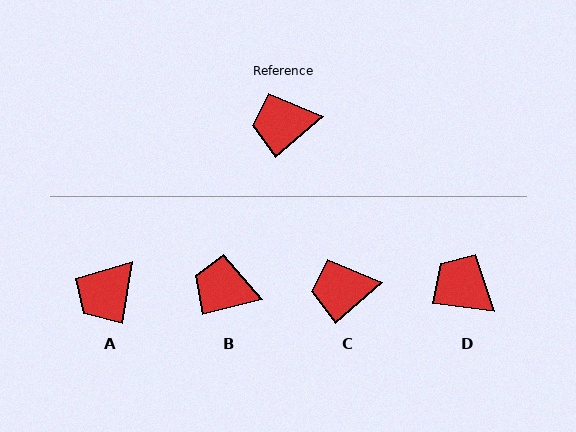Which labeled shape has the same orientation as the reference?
C.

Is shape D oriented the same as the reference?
No, it is off by about 48 degrees.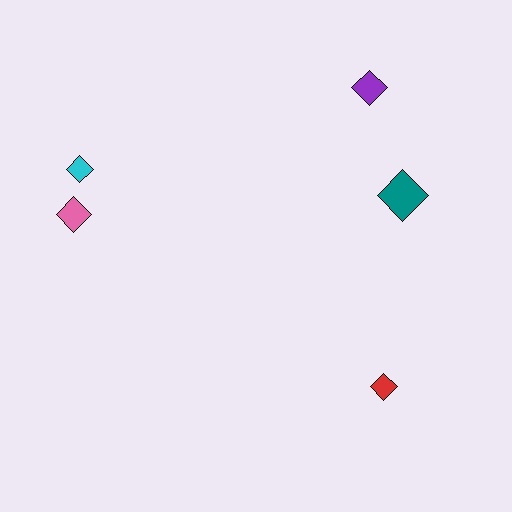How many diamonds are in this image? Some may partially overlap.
There are 5 diamonds.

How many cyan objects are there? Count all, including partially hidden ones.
There is 1 cyan object.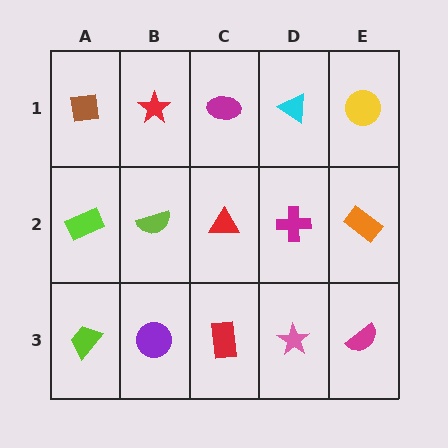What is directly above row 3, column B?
A lime semicircle.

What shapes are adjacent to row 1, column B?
A lime semicircle (row 2, column B), a brown square (row 1, column A), a magenta ellipse (row 1, column C).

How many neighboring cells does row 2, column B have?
4.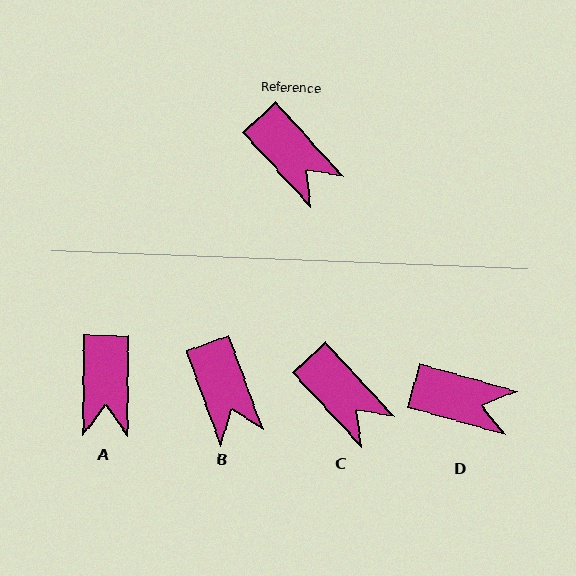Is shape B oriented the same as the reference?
No, it is off by about 22 degrees.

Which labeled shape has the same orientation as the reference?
C.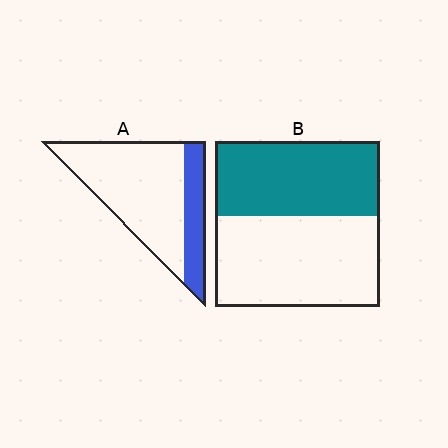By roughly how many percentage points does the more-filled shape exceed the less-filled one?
By roughly 20 percentage points (B over A).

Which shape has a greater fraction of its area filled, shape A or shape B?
Shape B.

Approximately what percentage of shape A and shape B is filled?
A is approximately 25% and B is approximately 45%.